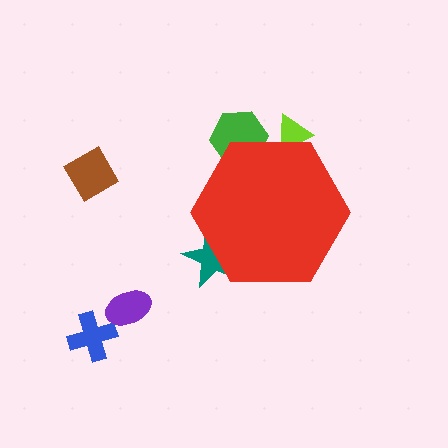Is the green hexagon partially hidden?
Yes, the green hexagon is partially hidden behind the red hexagon.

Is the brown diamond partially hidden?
No, the brown diamond is fully visible.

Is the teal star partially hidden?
Yes, the teal star is partially hidden behind the red hexagon.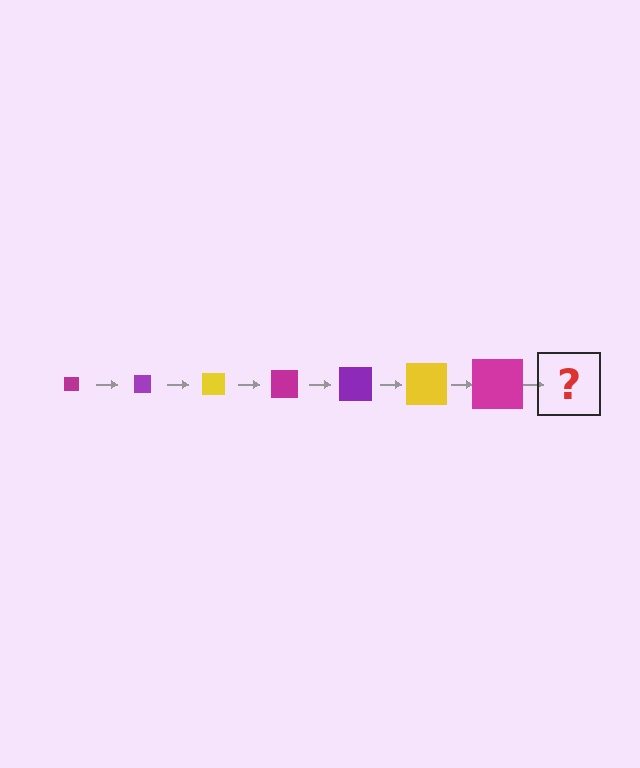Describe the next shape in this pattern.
It should be a purple square, larger than the previous one.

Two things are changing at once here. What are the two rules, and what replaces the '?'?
The two rules are that the square grows larger each step and the color cycles through magenta, purple, and yellow. The '?' should be a purple square, larger than the previous one.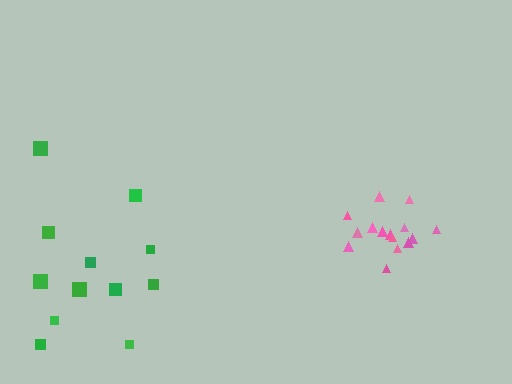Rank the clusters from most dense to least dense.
pink, green.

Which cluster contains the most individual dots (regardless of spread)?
Pink (15).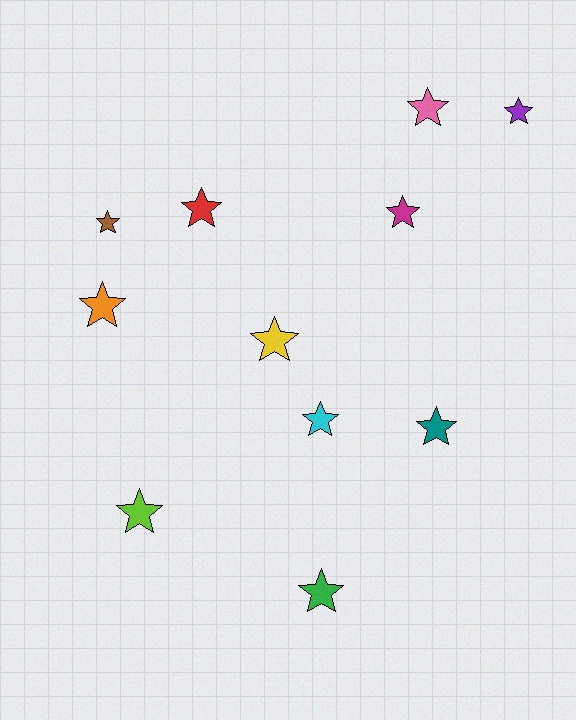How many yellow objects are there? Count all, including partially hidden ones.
There is 1 yellow object.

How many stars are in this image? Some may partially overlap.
There are 11 stars.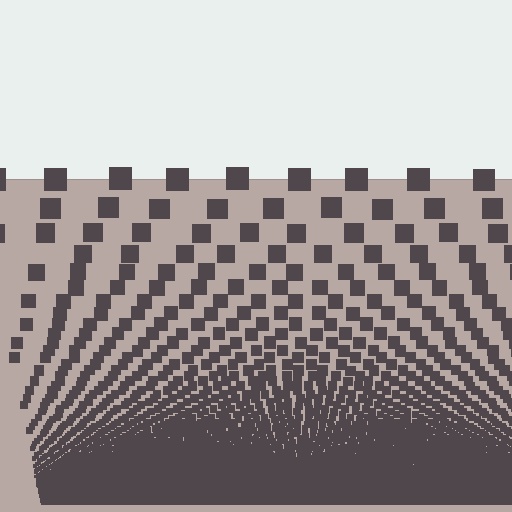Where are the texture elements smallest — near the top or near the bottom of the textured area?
Near the bottom.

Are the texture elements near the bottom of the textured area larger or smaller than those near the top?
Smaller. The gradient is inverted — elements near the bottom are smaller and denser.